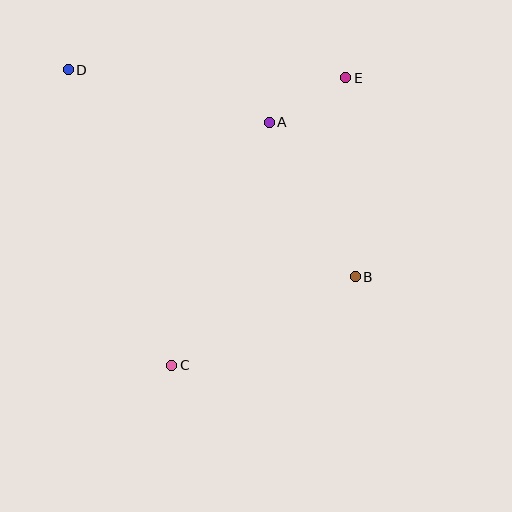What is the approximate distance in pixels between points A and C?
The distance between A and C is approximately 262 pixels.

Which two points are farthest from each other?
Points B and D are farthest from each other.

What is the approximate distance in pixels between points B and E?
The distance between B and E is approximately 199 pixels.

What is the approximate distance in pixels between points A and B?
The distance between A and B is approximately 177 pixels.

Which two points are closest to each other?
Points A and E are closest to each other.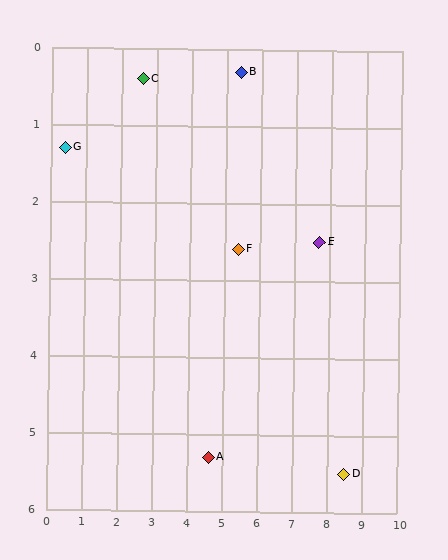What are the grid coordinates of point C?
Point C is at approximately (2.6, 0.4).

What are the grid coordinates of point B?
Point B is at approximately (5.4, 0.3).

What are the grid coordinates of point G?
Point G is at approximately (0.4, 1.3).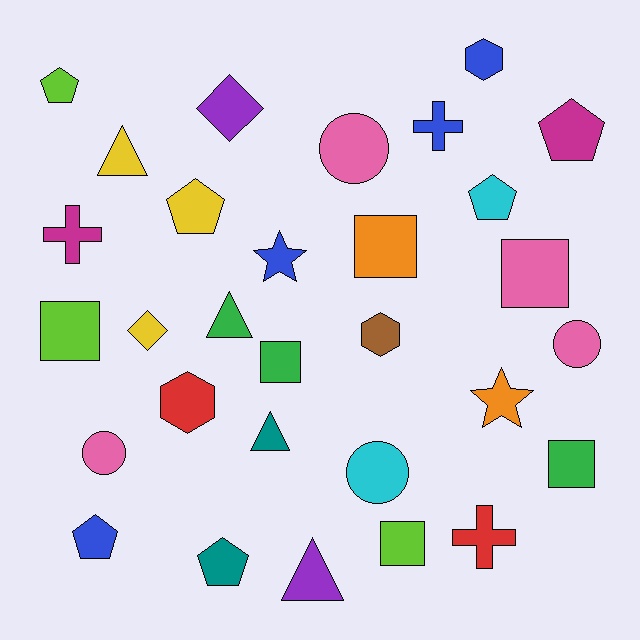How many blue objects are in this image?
There are 4 blue objects.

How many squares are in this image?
There are 6 squares.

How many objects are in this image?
There are 30 objects.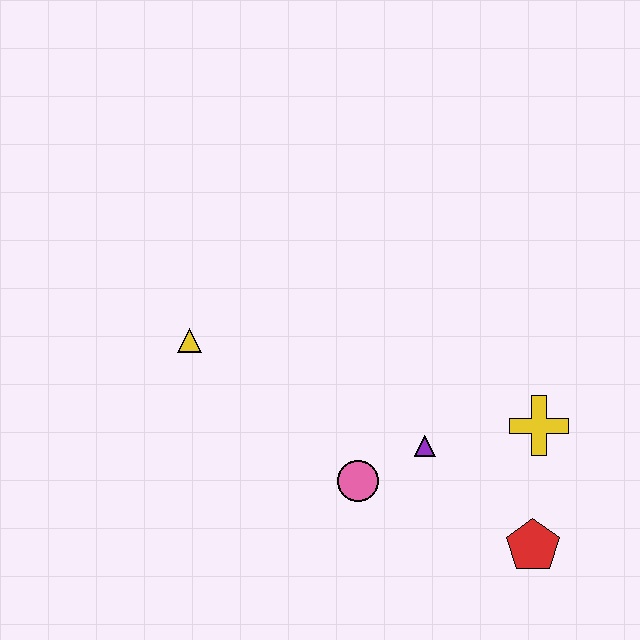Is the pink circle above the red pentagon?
Yes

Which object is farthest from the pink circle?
The yellow triangle is farthest from the pink circle.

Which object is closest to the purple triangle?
The pink circle is closest to the purple triangle.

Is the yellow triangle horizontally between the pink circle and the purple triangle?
No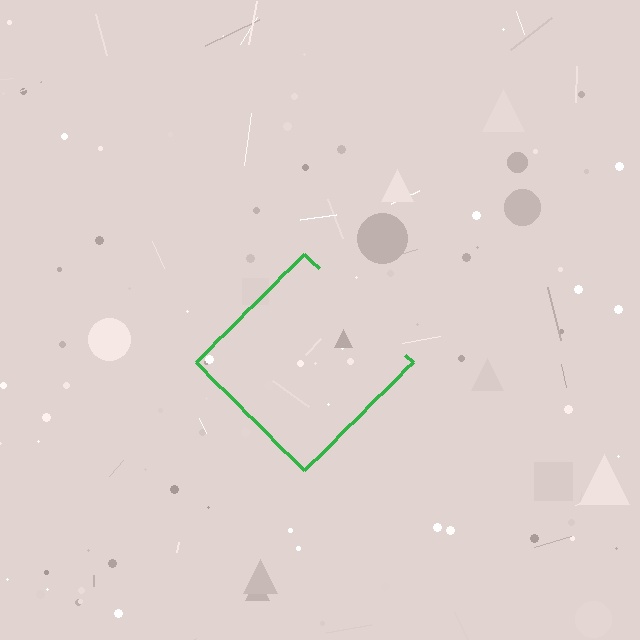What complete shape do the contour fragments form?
The contour fragments form a diamond.